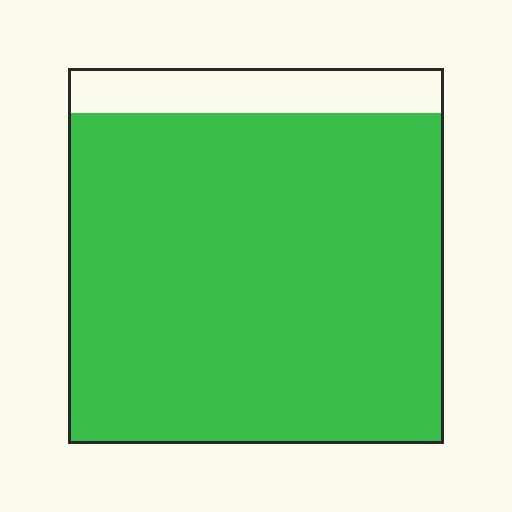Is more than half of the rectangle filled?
Yes.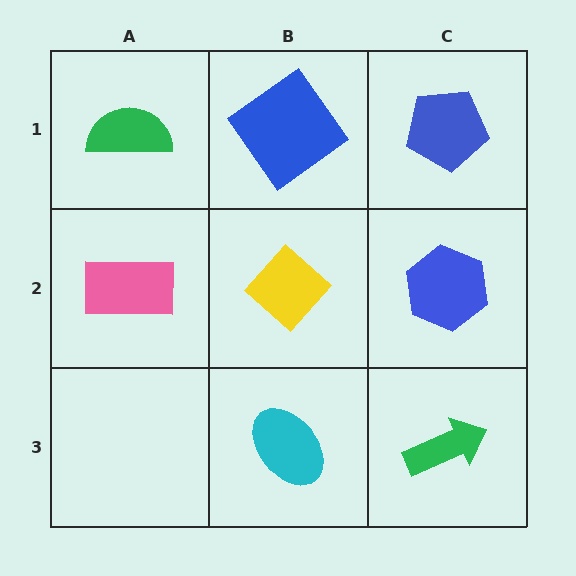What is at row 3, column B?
A cyan ellipse.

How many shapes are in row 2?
3 shapes.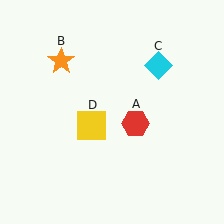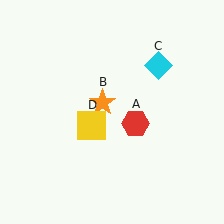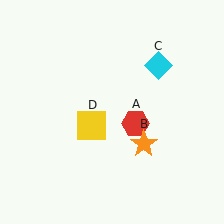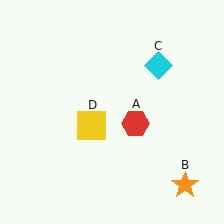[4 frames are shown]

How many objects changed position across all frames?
1 object changed position: orange star (object B).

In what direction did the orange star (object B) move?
The orange star (object B) moved down and to the right.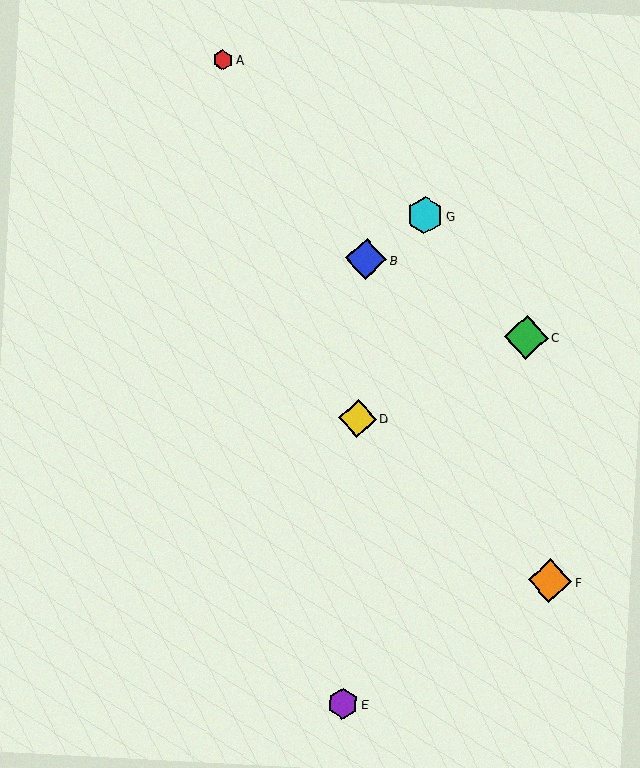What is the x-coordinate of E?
Object E is at x≈343.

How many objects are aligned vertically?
3 objects (B, D, E) are aligned vertically.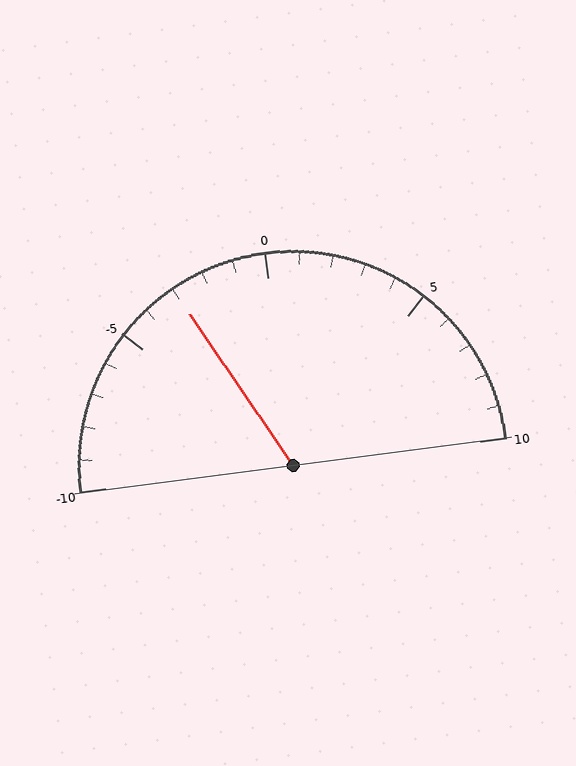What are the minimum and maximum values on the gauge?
The gauge ranges from -10 to 10.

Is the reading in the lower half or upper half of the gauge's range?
The reading is in the lower half of the range (-10 to 10).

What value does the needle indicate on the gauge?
The needle indicates approximately -3.